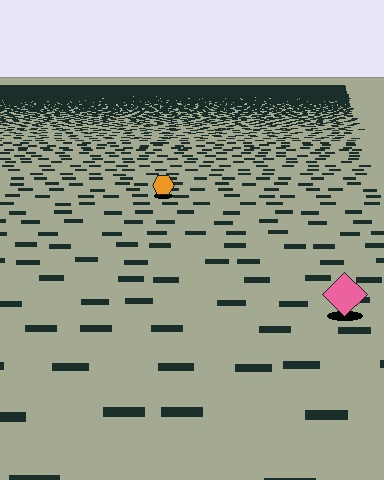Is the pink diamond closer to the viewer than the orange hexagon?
Yes. The pink diamond is closer — you can tell from the texture gradient: the ground texture is coarser near it.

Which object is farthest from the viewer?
The orange hexagon is farthest from the viewer. It appears smaller and the ground texture around it is denser.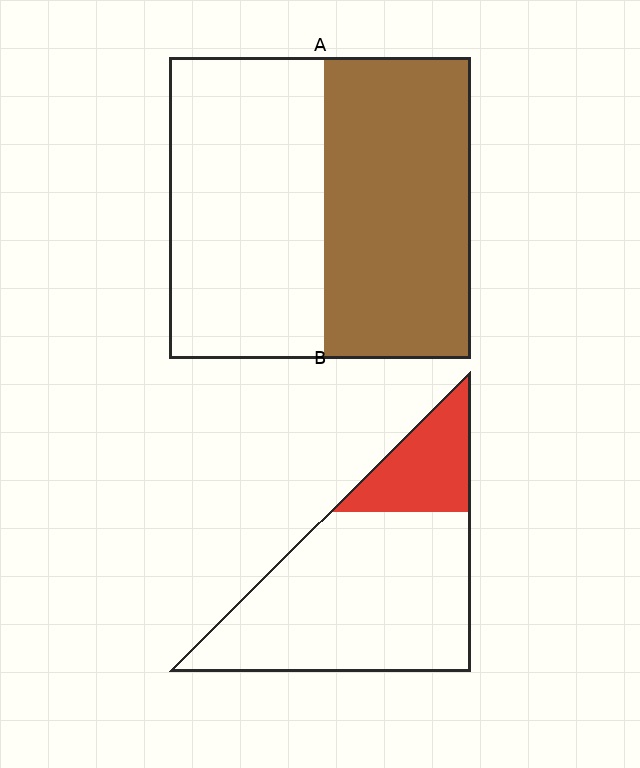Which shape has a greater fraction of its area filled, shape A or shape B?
Shape A.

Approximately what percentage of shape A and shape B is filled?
A is approximately 50% and B is approximately 20%.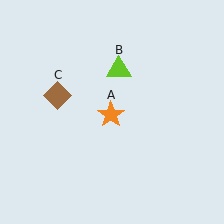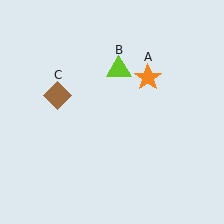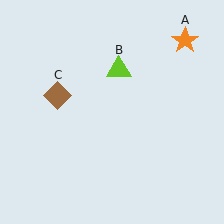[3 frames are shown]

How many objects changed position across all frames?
1 object changed position: orange star (object A).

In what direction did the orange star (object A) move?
The orange star (object A) moved up and to the right.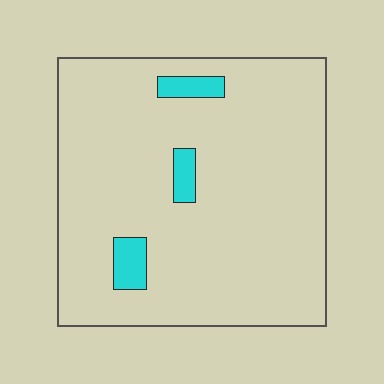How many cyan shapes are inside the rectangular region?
3.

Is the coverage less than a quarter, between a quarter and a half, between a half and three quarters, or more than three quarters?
Less than a quarter.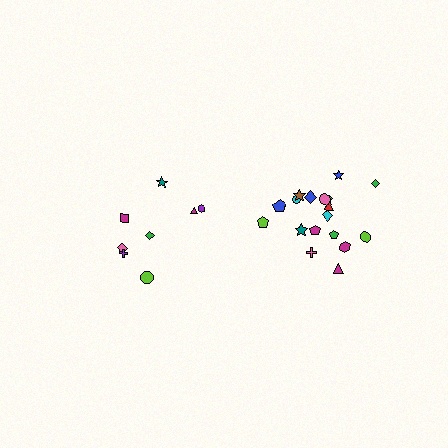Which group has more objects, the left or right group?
The right group.